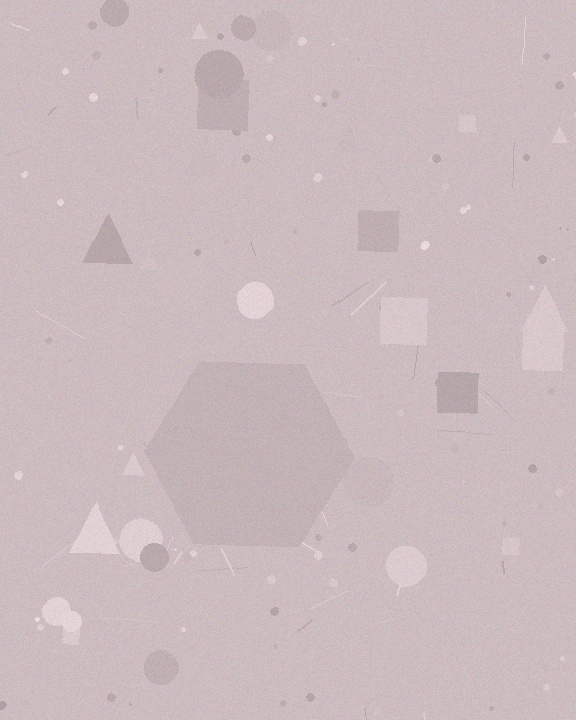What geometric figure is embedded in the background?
A hexagon is embedded in the background.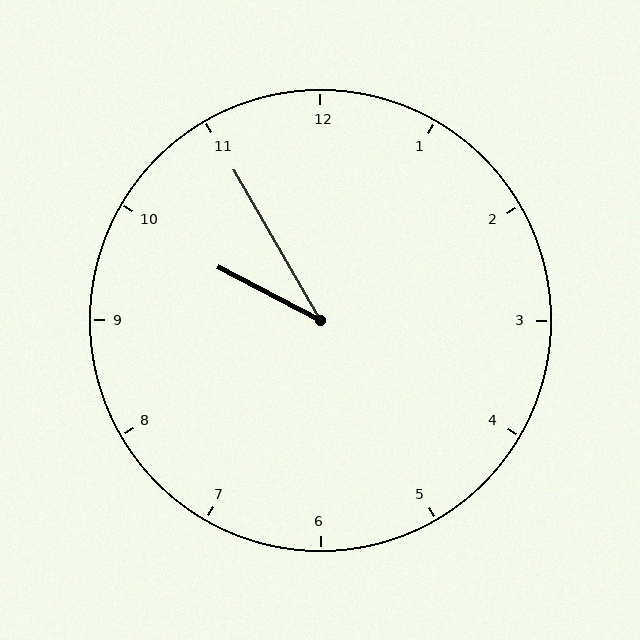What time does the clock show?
9:55.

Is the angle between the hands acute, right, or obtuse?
It is acute.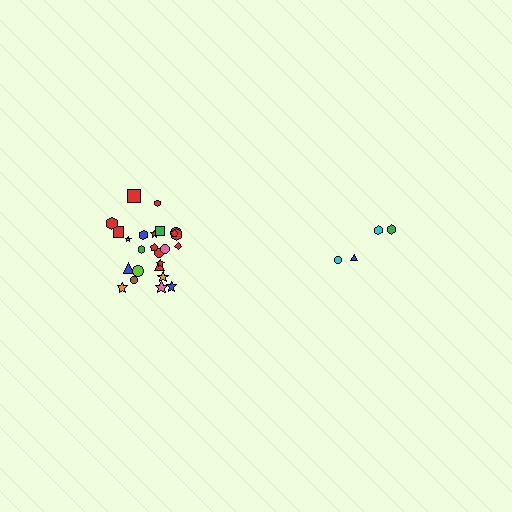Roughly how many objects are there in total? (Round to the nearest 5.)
Roughly 30 objects in total.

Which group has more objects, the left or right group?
The left group.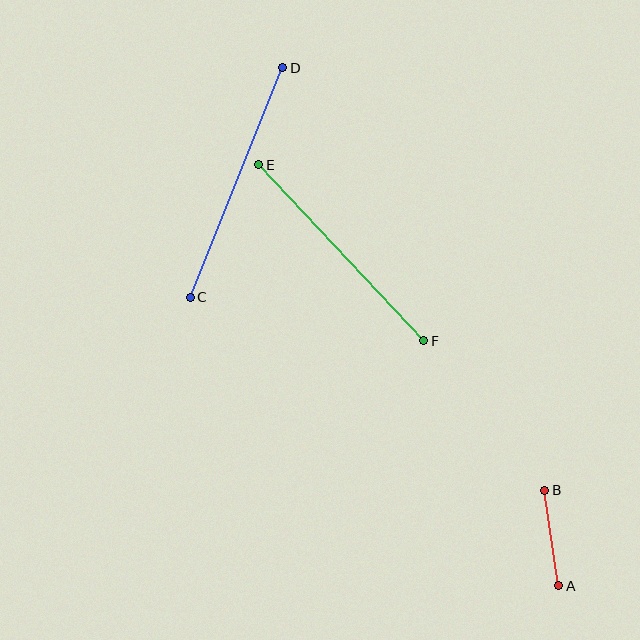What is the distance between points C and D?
The distance is approximately 247 pixels.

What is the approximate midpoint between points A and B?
The midpoint is at approximately (552, 538) pixels.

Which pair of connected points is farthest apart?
Points C and D are farthest apart.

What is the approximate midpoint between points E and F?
The midpoint is at approximately (341, 253) pixels.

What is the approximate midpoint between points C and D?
The midpoint is at approximately (237, 183) pixels.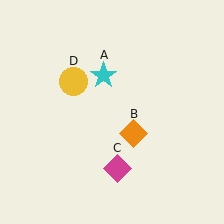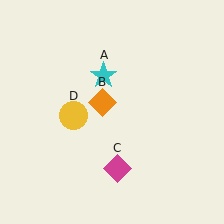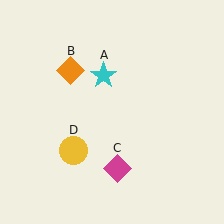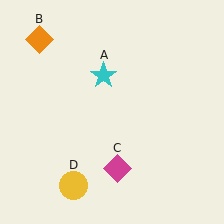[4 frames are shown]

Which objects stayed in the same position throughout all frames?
Cyan star (object A) and magenta diamond (object C) remained stationary.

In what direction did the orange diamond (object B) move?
The orange diamond (object B) moved up and to the left.